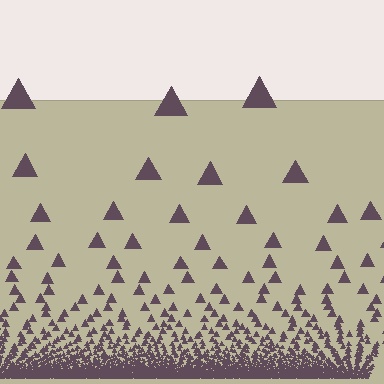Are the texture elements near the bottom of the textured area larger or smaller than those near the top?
Smaller. The gradient is inverted — elements near the bottom are smaller and denser.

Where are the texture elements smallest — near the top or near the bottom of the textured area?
Near the bottom.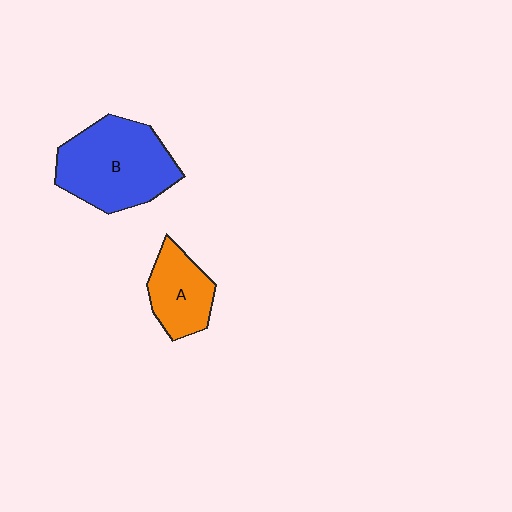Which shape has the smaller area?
Shape A (orange).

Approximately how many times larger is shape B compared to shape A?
Approximately 1.8 times.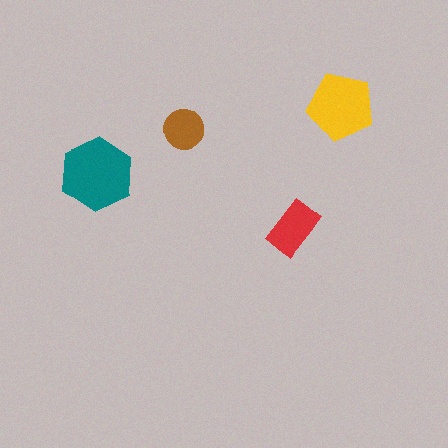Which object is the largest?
The teal hexagon.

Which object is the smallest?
The brown circle.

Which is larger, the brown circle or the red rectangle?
The red rectangle.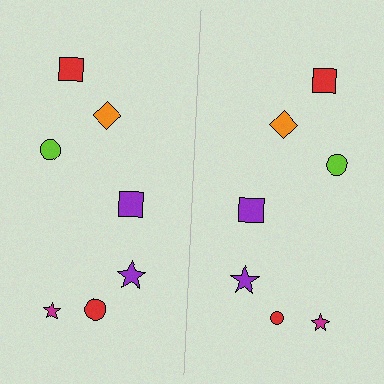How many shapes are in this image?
There are 14 shapes in this image.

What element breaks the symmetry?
The red circle on the right side has a different size than its mirror counterpart.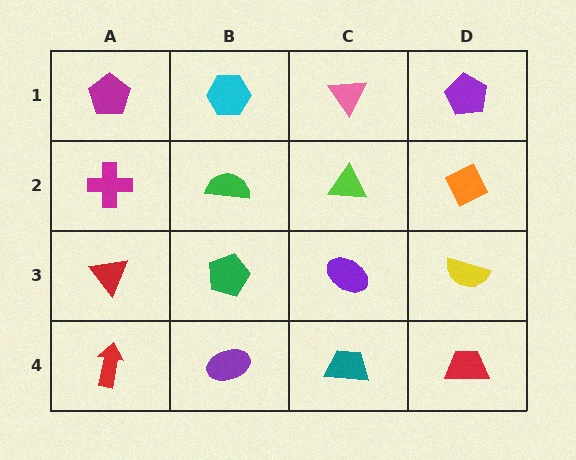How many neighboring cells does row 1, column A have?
2.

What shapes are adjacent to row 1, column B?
A green semicircle (row 2, column B), a magenta pentagon (row 1, column A), a pink triangle (row 1, column C).